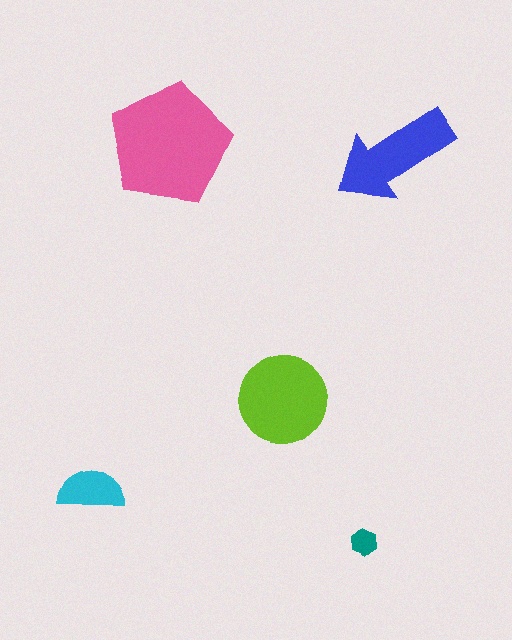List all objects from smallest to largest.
The teal hexagon, the cyan semicircle, the blue arrow, the lime circle, the pink pentagon.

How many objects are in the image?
There are 5 objects in the image.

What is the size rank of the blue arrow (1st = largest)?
3rd.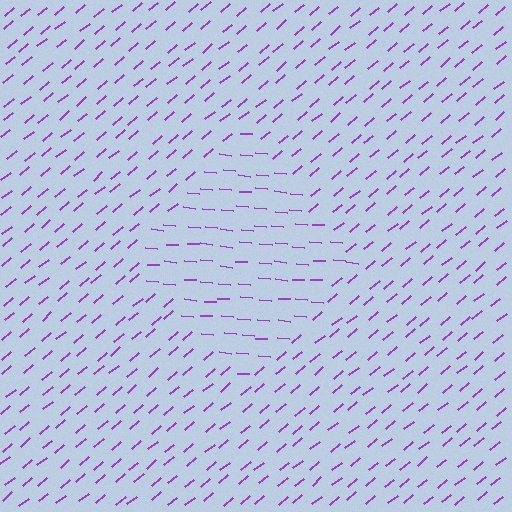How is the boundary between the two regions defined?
The boundary is defined purely by a change in line orientation (approximately 45 degrees difference). All lines are the same color and thickness.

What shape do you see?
I see a diamond.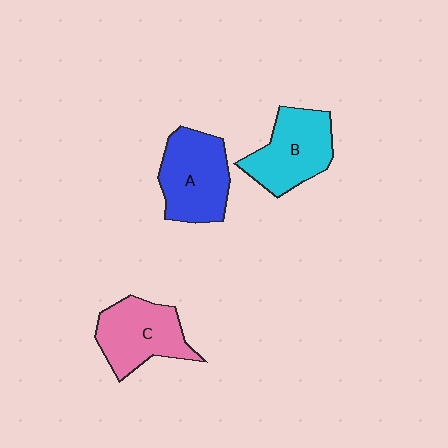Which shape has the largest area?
Shape A (blue).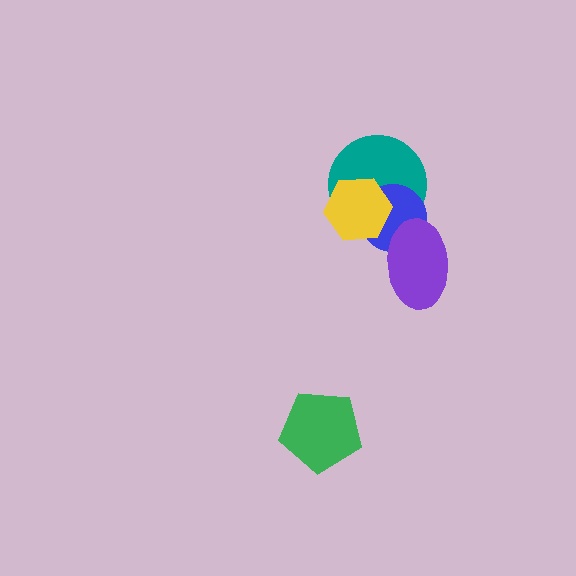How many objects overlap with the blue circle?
3 objects overlap with the blue circle.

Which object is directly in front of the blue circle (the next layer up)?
The yellow hexagon is directly in front of the blue circle.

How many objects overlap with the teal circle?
2 objects overlap with the teal circle.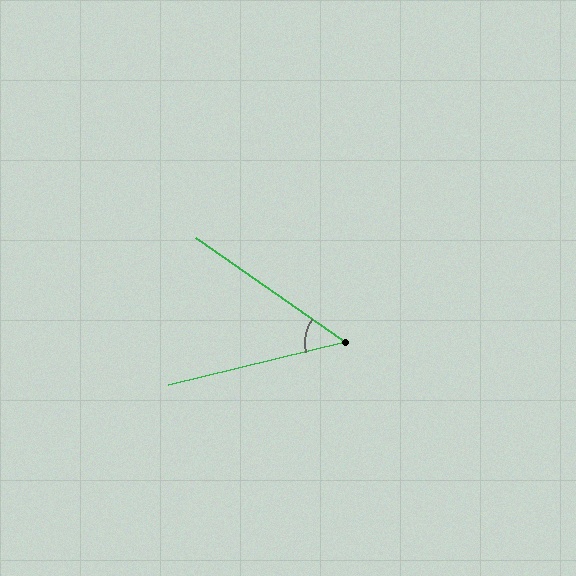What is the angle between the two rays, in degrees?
Approximately 48 degrees.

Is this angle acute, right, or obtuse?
It is acute.